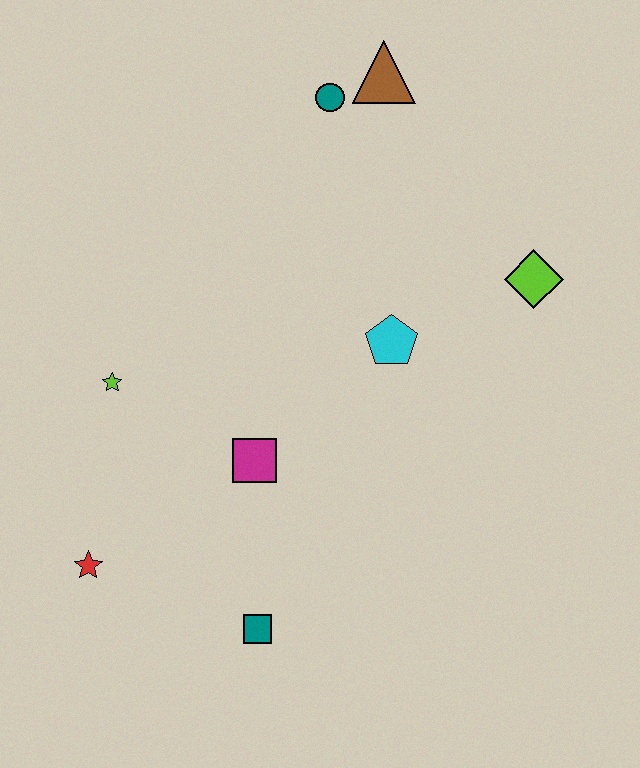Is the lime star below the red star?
No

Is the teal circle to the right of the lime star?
Yes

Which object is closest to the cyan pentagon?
The lime diamond is closest to the cyan pentagon.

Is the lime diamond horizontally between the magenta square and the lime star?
No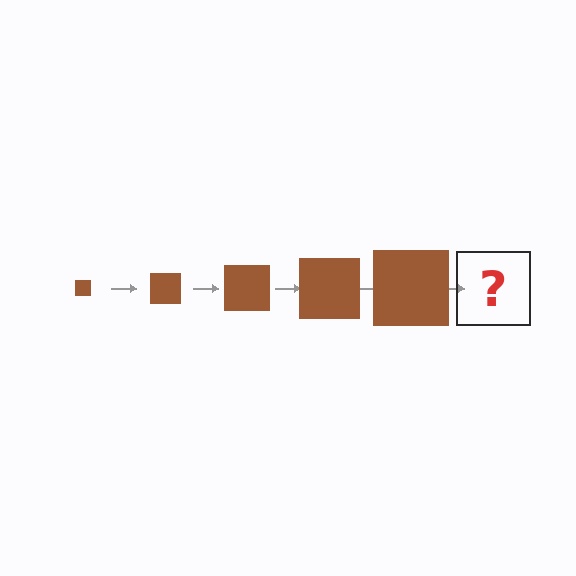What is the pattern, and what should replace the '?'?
The pattern is that the square gets progressively larger each step. The '?' should be a brown square, larger than the previous one.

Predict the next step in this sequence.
The next step is a brown square, larger than the previous one.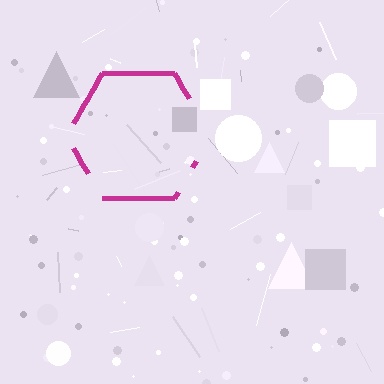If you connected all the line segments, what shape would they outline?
They would outline a hexagon.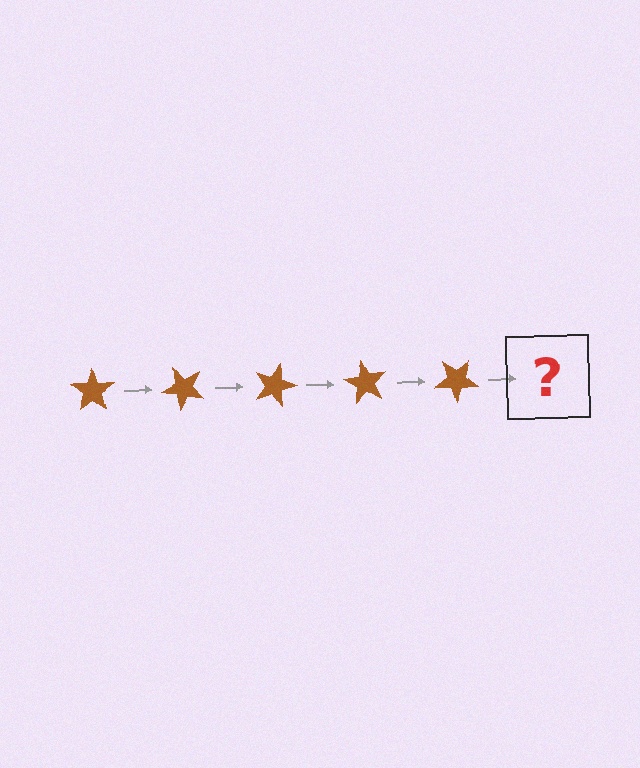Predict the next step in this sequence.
The next step is a brown star rotated 225 degrees.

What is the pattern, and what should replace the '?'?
The pattern is that the star rotates 45 degrees each step. The '?' should be a brown star rotated 225 degrees.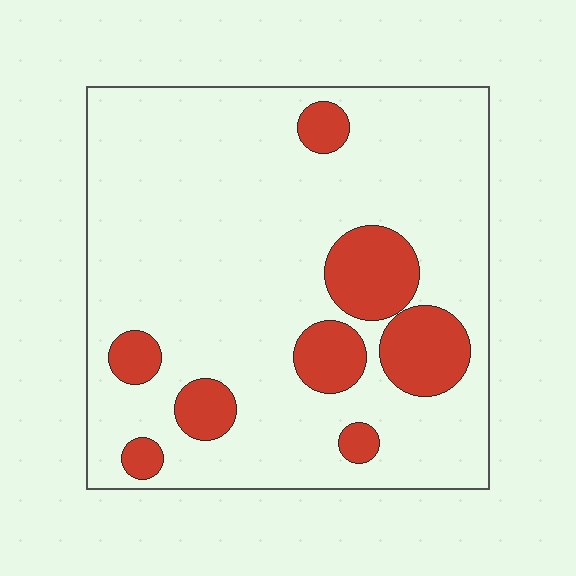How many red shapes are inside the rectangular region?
8.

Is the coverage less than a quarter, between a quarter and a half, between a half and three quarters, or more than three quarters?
Less than a quarter.